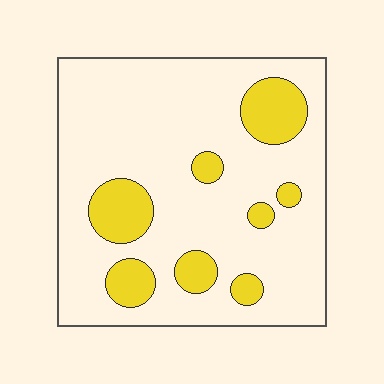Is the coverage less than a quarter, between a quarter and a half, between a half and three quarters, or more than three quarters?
Less than a quarter.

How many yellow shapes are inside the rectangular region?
8.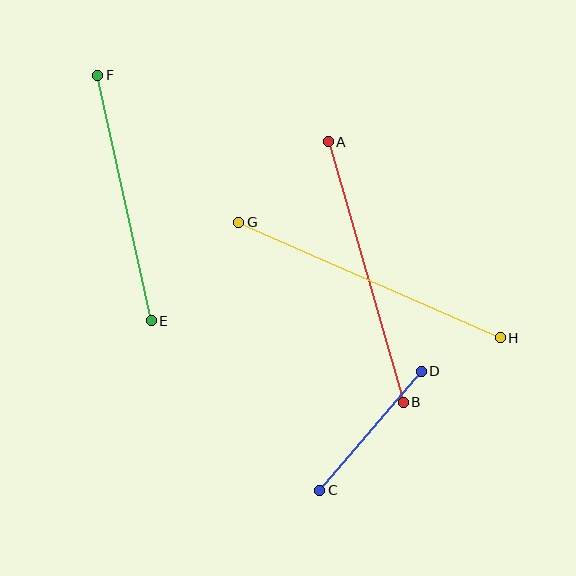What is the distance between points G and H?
The distance is approximately 286 pixels.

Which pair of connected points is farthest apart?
Points G and H are farthest apart.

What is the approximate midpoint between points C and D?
The midpoint is at approximately (371, 431) pixels.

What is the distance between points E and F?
The distance is approximately 251 pixels.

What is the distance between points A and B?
The distance is approximately 271 pixels.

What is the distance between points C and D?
The distance is approximately 156 pixels.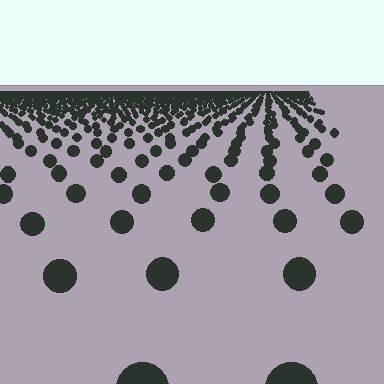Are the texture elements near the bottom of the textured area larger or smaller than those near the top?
Larger. Near the bottom, elements are closer to the viewer and appear at a bigger on-screen size.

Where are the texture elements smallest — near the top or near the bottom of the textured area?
Near the top.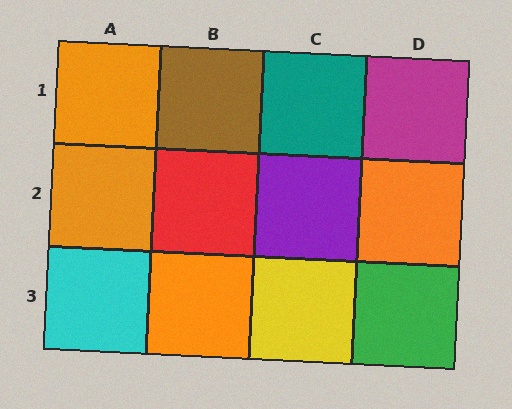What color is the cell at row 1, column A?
Orange.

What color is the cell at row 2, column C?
Purple.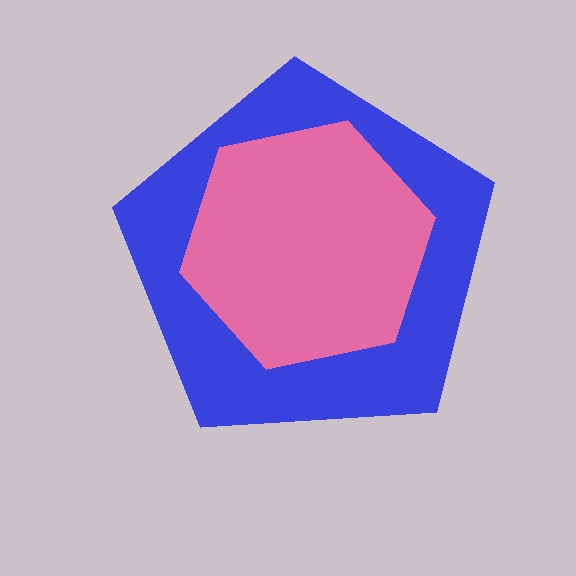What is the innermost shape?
The pink hexagon.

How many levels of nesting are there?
2.